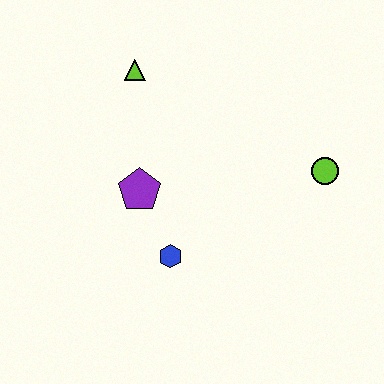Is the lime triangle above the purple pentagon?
Yes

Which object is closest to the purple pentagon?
The blue hexagon is closest to the purple pentagon.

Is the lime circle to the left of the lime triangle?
No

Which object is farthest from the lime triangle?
The lime circle is farthest from the lime triangle.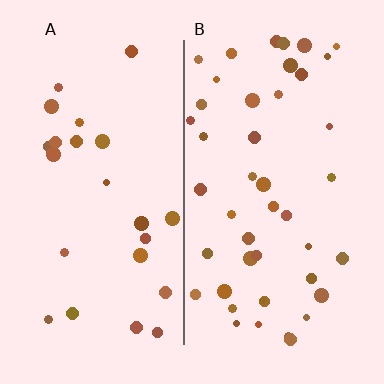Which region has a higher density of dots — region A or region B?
B (the right).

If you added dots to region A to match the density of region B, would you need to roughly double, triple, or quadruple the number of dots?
Approximately double.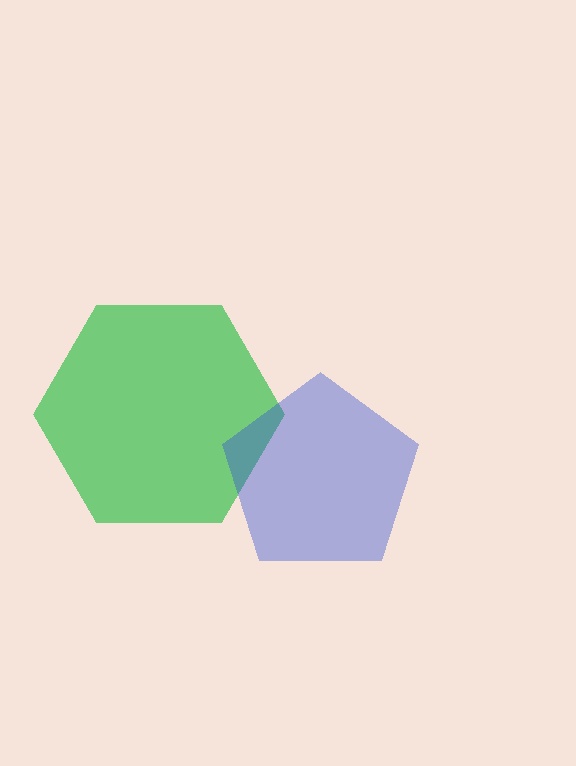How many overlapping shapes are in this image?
There are 2 overlapping shapes in the image.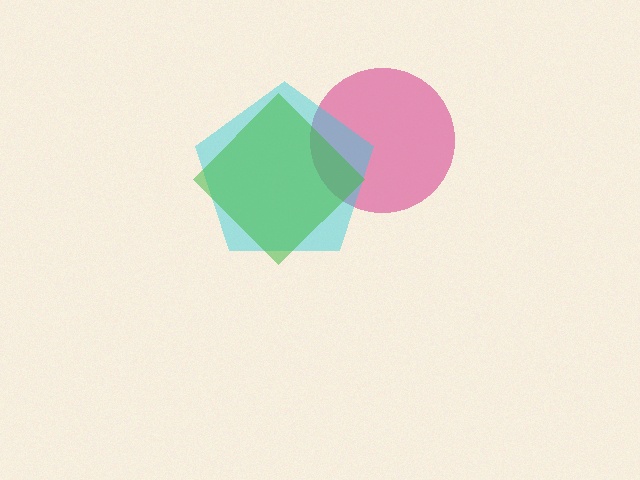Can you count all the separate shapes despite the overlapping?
Yes, there are 3 separate shapes.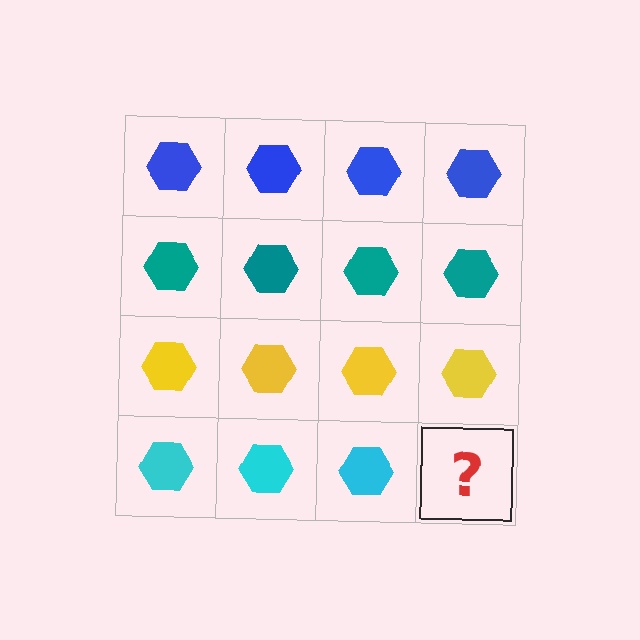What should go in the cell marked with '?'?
The missing cell should contain a cyan hexagon.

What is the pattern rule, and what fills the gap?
The rule is that each row has a consistent color. The gap should be filled with a cyan hexagon.